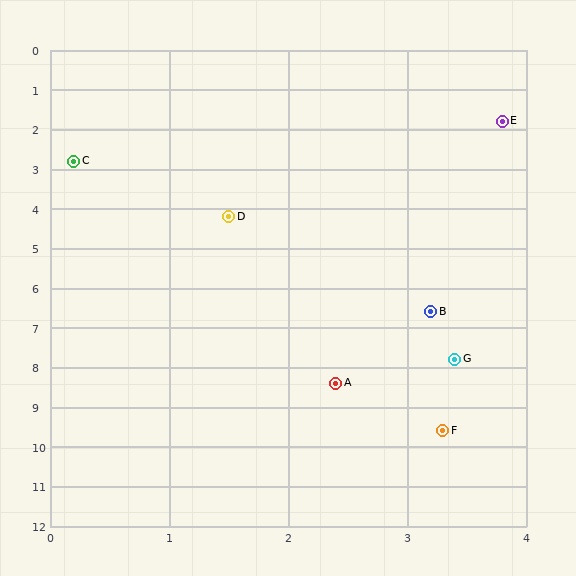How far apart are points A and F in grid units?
Points A and F are about 1.5 grid units apart.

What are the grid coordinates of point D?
Point D is at approximately (1.5, 4.2).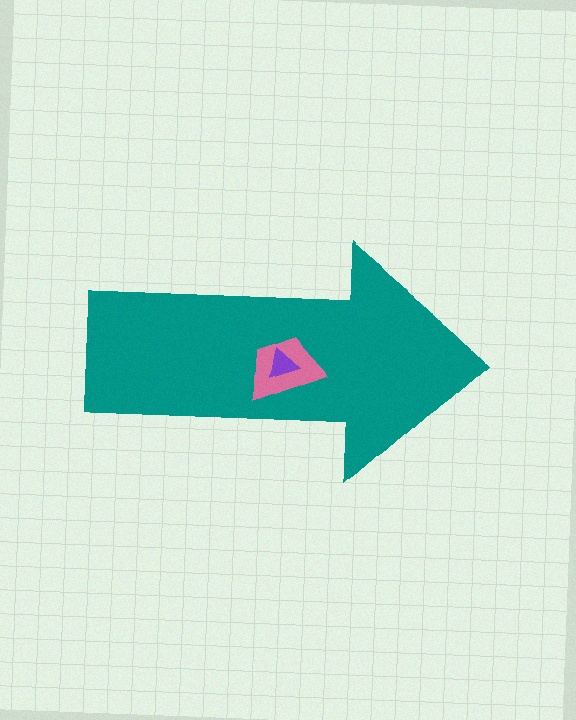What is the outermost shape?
The teal arrow.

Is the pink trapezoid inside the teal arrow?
Yes.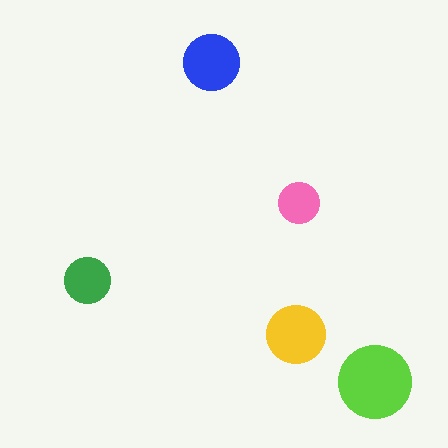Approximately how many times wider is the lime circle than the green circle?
About 1.5 times wider.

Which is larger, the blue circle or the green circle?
The blue one.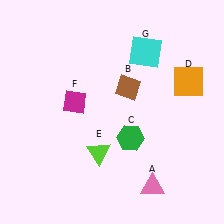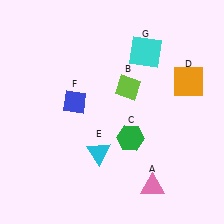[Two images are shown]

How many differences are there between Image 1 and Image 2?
There are 3 differences between the two images.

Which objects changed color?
B changed from brown to lime. E changed from lime to cyan. F changed from magenta to blue.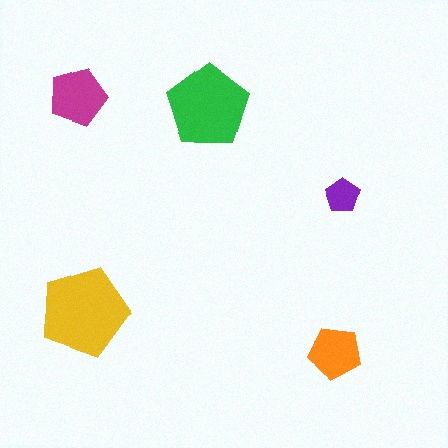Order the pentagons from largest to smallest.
the yellow one, the green one, the magenta one, the orange one, the purple one.